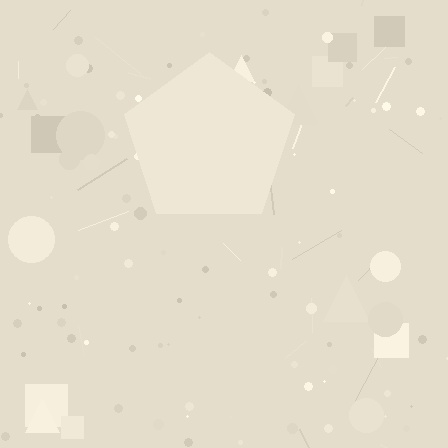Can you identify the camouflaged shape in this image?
The camouflaged shape is a pentagon.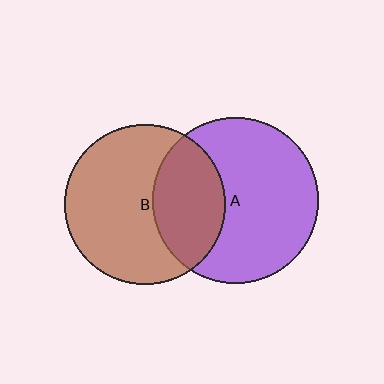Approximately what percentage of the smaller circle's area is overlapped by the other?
Approximately 35%.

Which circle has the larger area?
Circle A (purple).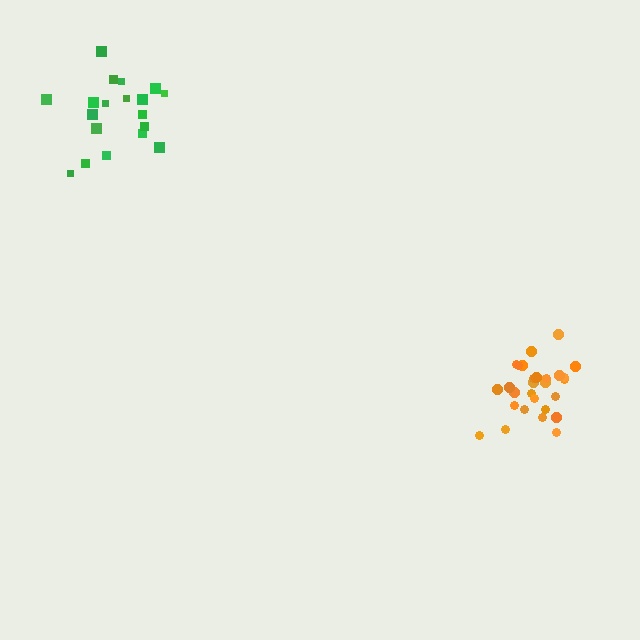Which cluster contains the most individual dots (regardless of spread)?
Orange (30).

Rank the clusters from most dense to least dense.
orange, green.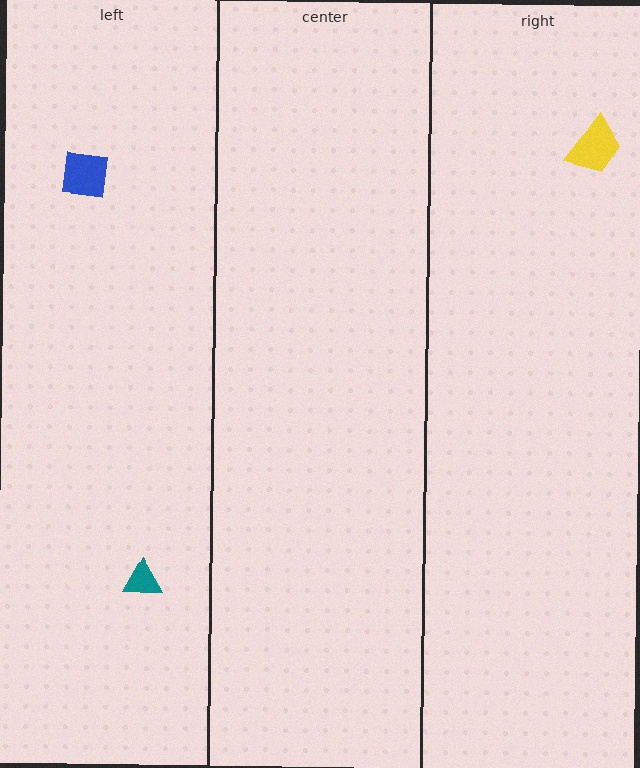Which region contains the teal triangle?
The left region.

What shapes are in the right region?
The yellow trapezoid.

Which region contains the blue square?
The left region.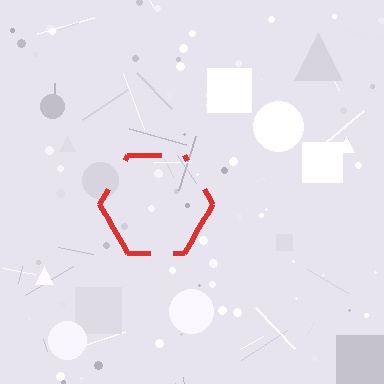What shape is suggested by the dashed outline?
The dashed outline suggests a hexagon.